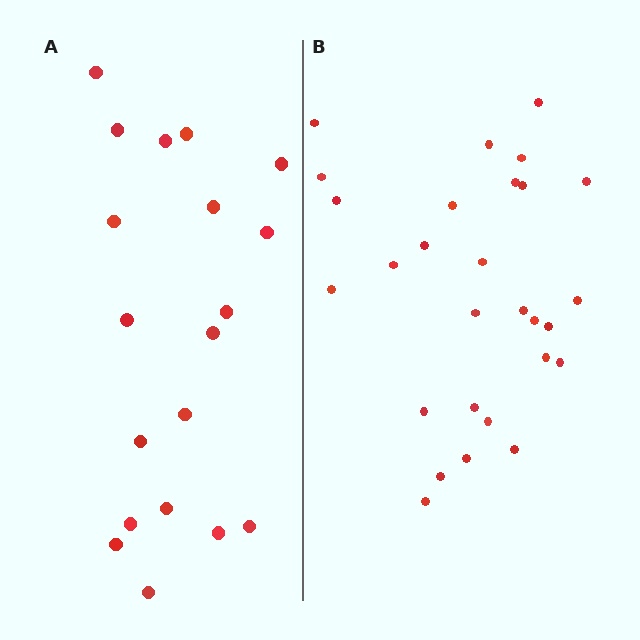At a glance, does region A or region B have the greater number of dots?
Region B (the right region) has more dots.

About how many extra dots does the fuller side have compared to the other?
Region B has roughly 8 or so more dots than region A.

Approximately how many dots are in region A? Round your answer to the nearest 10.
About 20 dots. (The exact count is 19, which rounds to 20.)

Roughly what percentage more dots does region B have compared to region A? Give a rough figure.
About 45% more.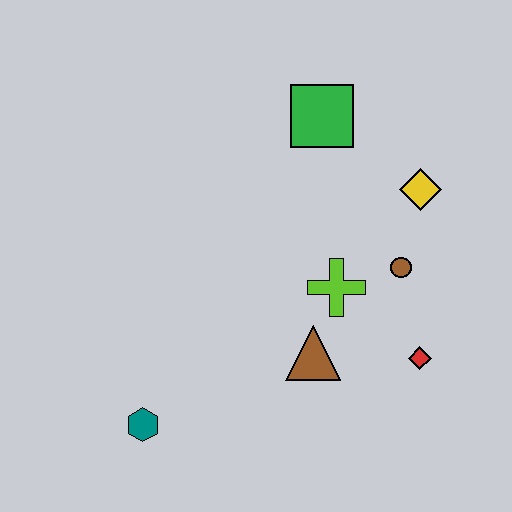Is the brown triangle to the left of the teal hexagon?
No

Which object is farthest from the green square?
The teal hexagon is farthest from the green square.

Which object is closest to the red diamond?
The brown circle is closest to the red diamond.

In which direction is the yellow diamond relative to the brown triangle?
The yellow diamond is above the brown triangle.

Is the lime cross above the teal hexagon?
Yes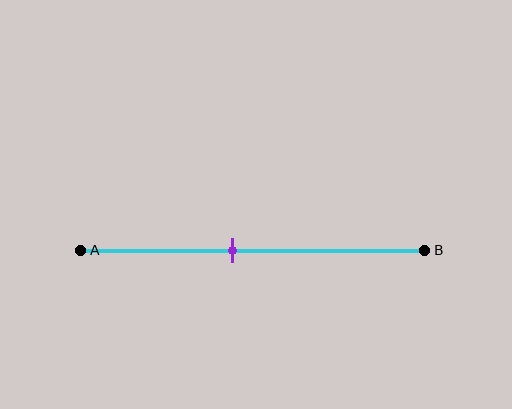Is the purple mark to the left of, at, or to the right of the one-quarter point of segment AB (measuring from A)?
The purple mark is to the right of the one-quarter point of segment AB.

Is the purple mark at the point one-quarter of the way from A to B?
No, the mark is at about 45% from A, not at the 25% one-quarter point.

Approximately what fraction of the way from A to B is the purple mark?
The purple mark is approximately 45% of the way from A to B.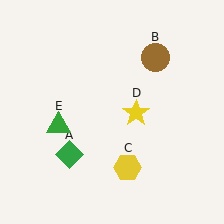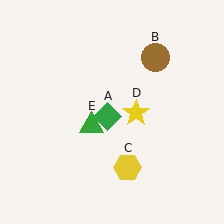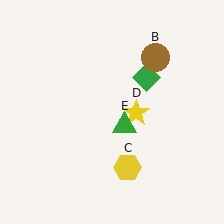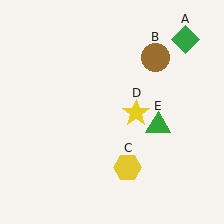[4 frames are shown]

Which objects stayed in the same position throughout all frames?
Brown circle (object B) and yellow hexagon (object C) and yellow star (object D) remained stationary.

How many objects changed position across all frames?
2 objects changed position: green diamond (object A), green triangle (object E).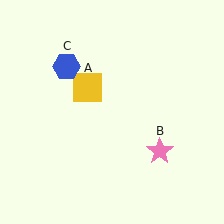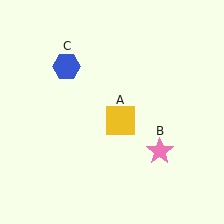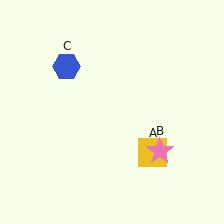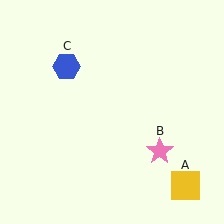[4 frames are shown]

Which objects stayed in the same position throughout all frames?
Pink star (object B) and blue hexagon (object C) remained stationary.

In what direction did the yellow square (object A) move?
The yellow square (object A) moved down and to the right.